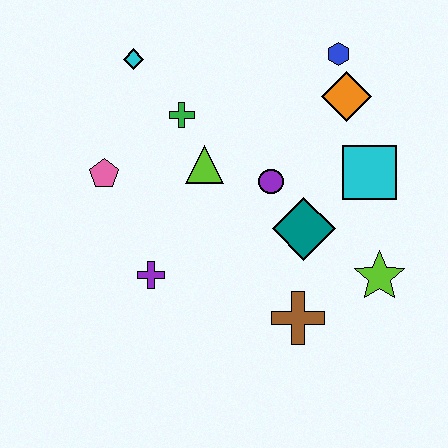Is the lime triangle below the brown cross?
No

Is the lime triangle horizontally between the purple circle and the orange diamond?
No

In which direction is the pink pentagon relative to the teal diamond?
The pink pentagon is to the left of the teal diamond.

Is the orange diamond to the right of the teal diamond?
Yes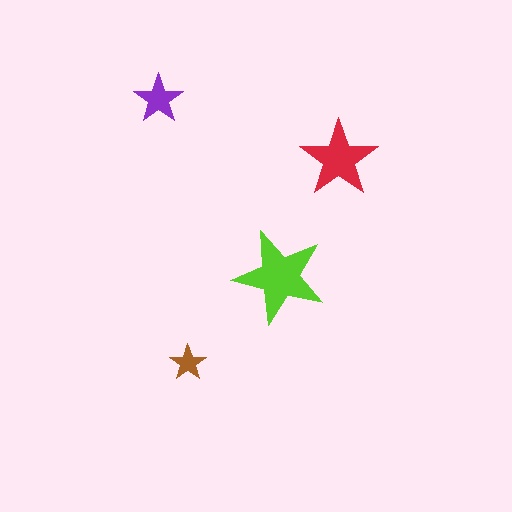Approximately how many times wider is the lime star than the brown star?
About 2.5 times wider.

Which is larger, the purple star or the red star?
The red one.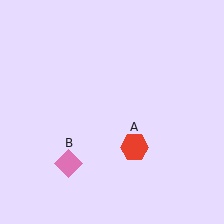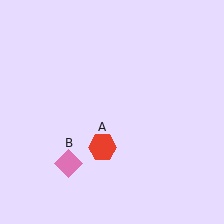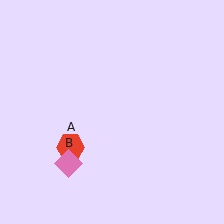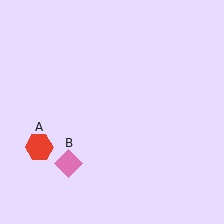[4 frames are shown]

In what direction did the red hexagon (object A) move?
The red hexagon (object A) moved left.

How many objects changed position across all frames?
1 object changed position: red hexagon (object A).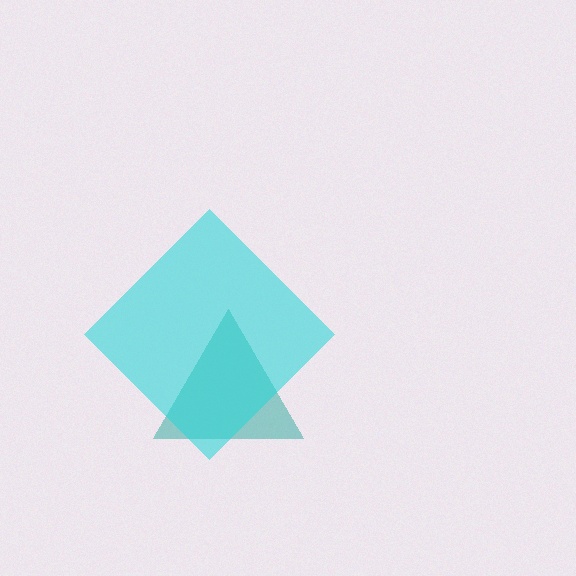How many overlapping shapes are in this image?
There are 2 overlapping shapes in the image.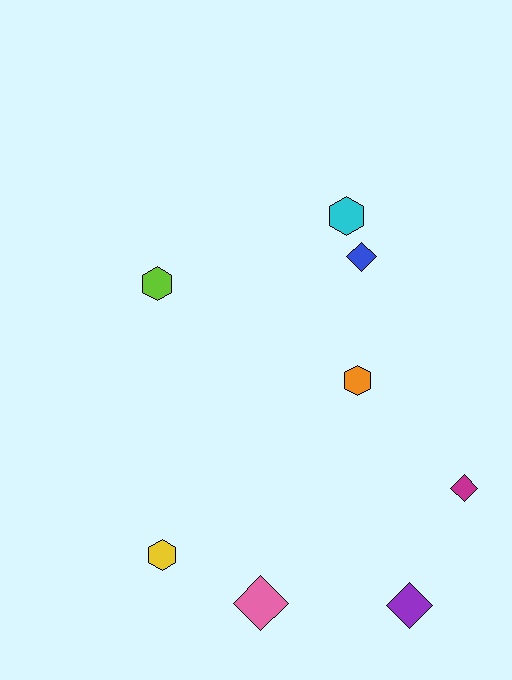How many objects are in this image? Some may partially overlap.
There are 8 objects.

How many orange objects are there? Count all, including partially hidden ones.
There is 1 orange object.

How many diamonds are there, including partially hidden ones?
There are 4 diamonds.